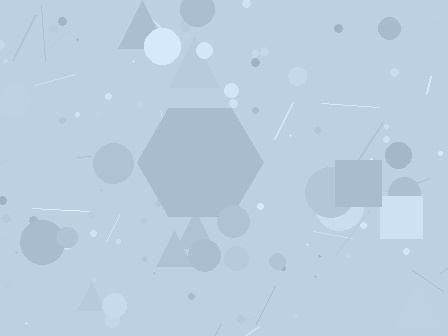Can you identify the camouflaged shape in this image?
The camouflaged shape is a hexagon.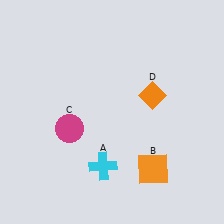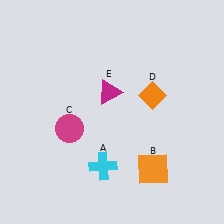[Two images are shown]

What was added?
A magenta triangle (E) was added in Image 2.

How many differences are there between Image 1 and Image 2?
There is 1 difference between the two images.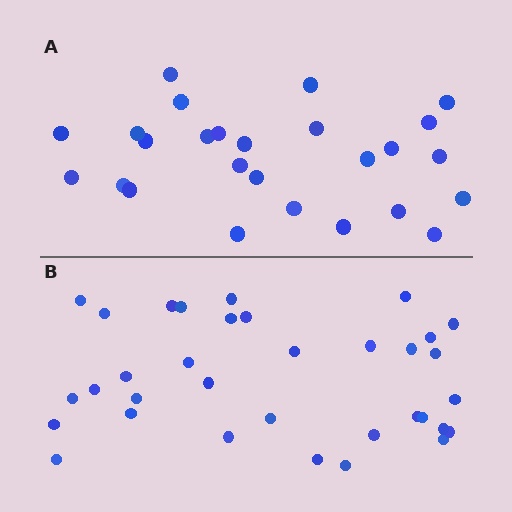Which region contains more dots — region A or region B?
Region B (the bottom region) has more dots.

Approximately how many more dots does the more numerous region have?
Region B has roughly 8 or so more dots than region A.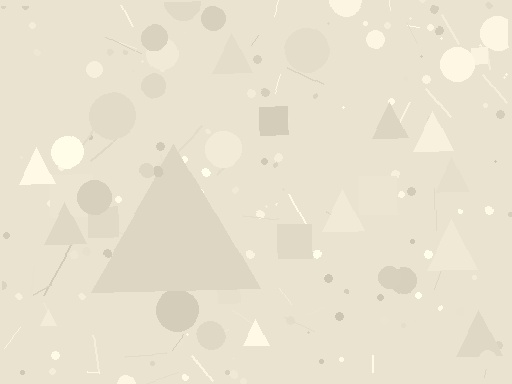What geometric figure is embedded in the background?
A triangle is embedded in the background.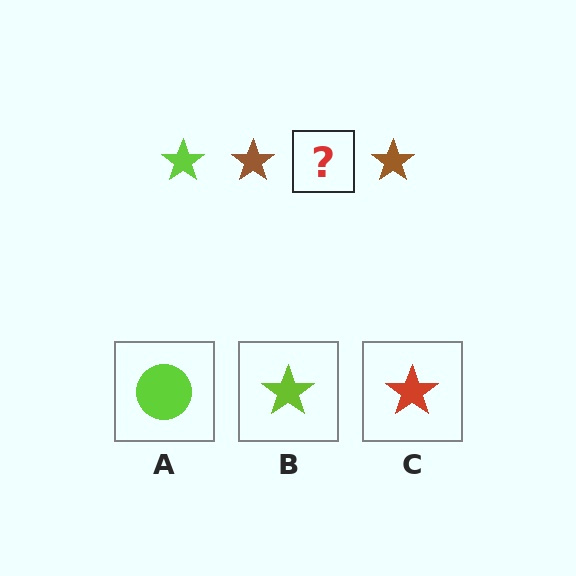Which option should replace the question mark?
Option B.